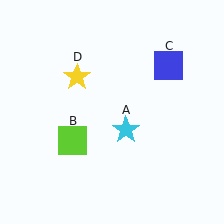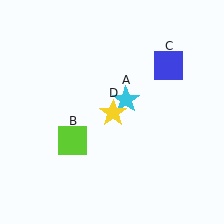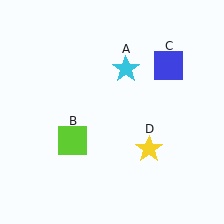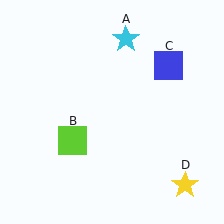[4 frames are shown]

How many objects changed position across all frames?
2 objects changed position: cyan star (object A), yellow star (object D).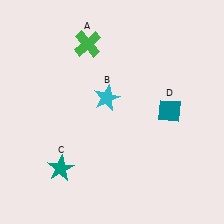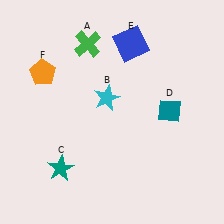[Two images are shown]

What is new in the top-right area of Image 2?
A blue square (E) was added in the top-right area of Image 2.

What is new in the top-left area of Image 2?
An orange pentagon (F) was added in the top-left area of Image 2.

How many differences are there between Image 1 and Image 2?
There are 2 differences between the two images.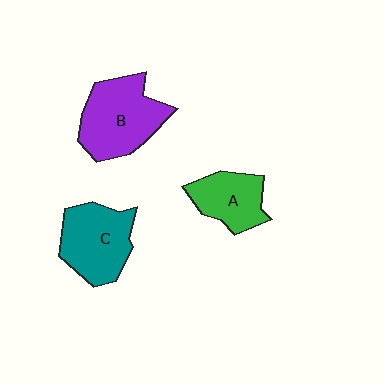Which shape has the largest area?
Shape B (purple).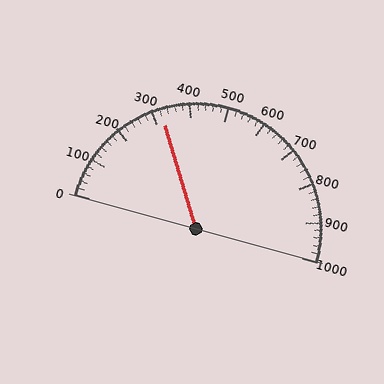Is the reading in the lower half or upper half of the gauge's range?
The reading is in the lower half of the range (0 to 1000).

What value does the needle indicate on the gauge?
The needle indicates approximately 320.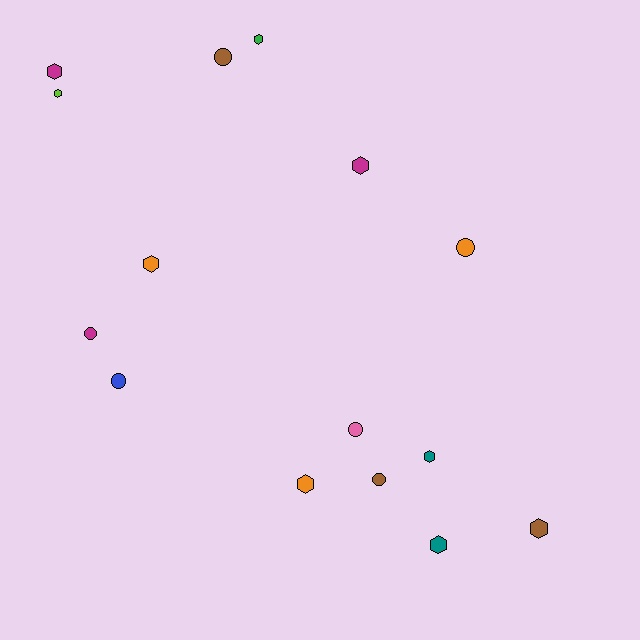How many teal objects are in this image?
There are 2 teal objects.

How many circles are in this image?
There are 6 circles.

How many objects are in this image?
There are 15 objects.